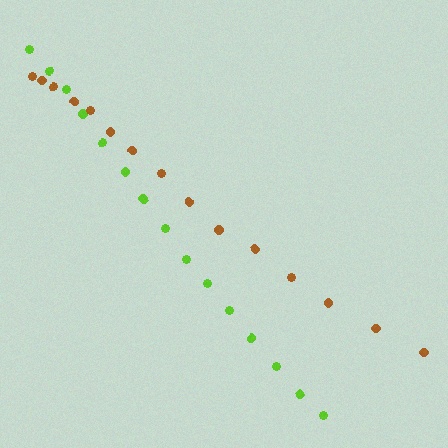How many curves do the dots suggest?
There are 2 distinct paths.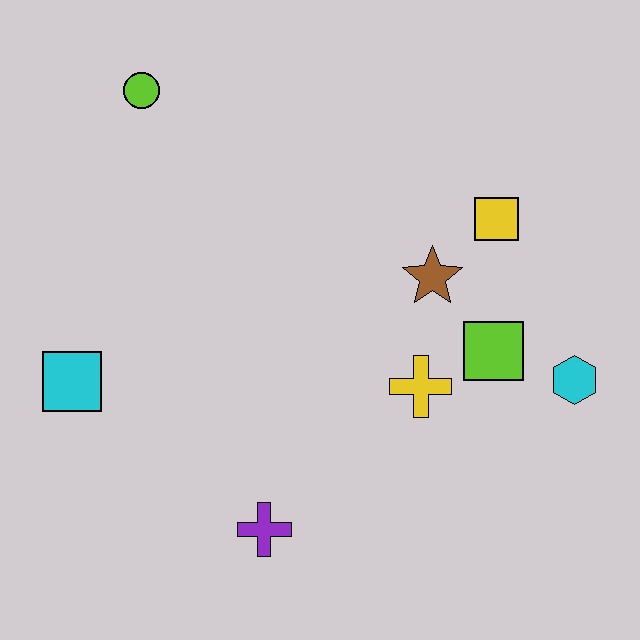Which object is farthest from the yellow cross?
The lime circle is farthest from the yellow cross.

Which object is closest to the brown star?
The yellow square is closest to the brown star.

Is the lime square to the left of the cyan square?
No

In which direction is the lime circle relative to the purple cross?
The lime circle is above the purple cross.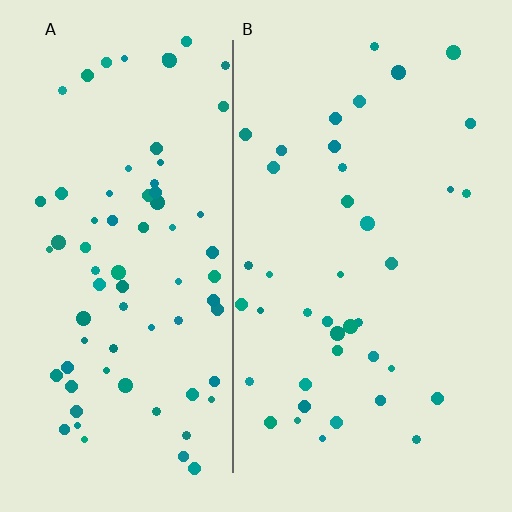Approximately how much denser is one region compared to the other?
Approximately 1.9× — region A over region B.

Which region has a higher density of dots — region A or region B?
A (the left).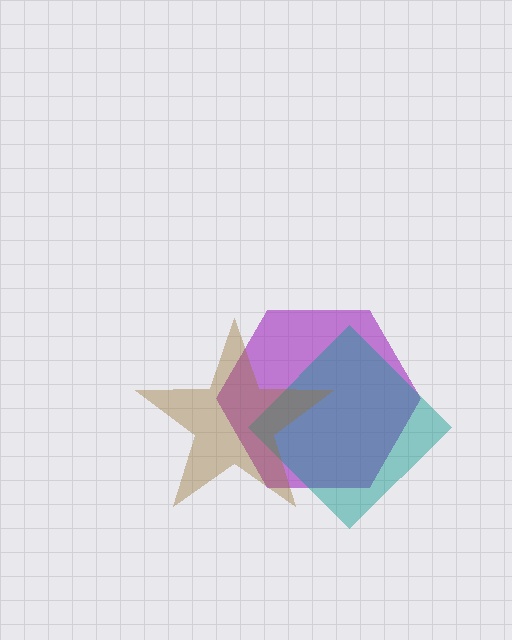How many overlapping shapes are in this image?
There are 3 overlapping shapes in the image.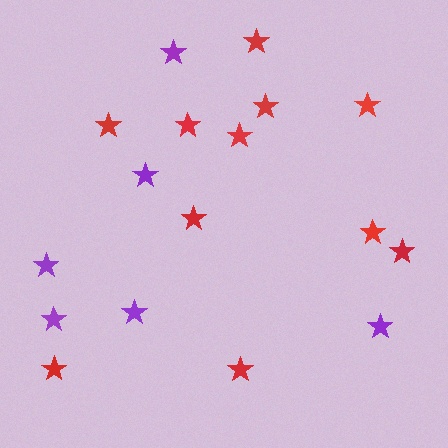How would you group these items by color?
There are 2 groups: one group of purple stars (6) and one group of red stars (11).